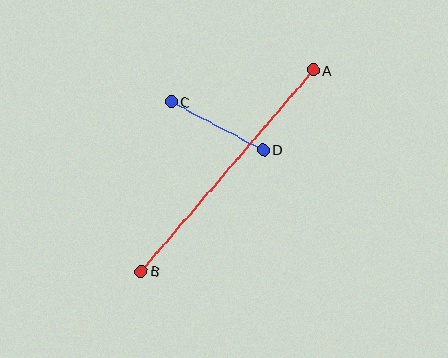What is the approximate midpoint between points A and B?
The midpoint is at approximately (227, 171) pixels.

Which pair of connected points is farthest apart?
Points A and B are farthest apart.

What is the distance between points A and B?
The distance is approximately 265 pixels.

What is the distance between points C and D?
The distance is approximately 104 pixels.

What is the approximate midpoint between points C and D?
The midpoint is at approximately (217, 126) pixels.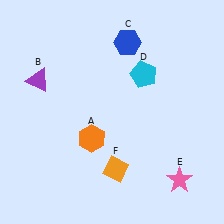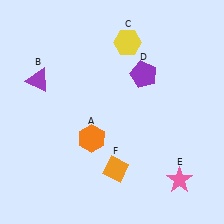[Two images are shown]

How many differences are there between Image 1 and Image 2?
There are 2 differences between the two images.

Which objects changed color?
C changed from blue to yellow. D changed from cyan to purple.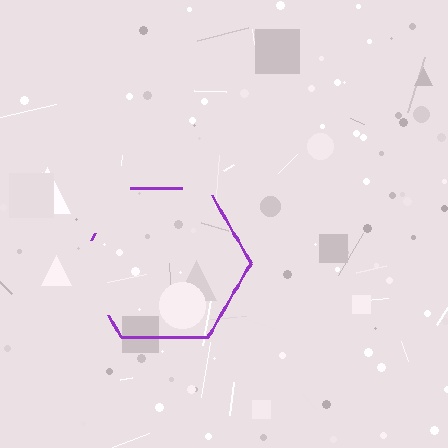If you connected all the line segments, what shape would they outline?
They would outline a hexagon.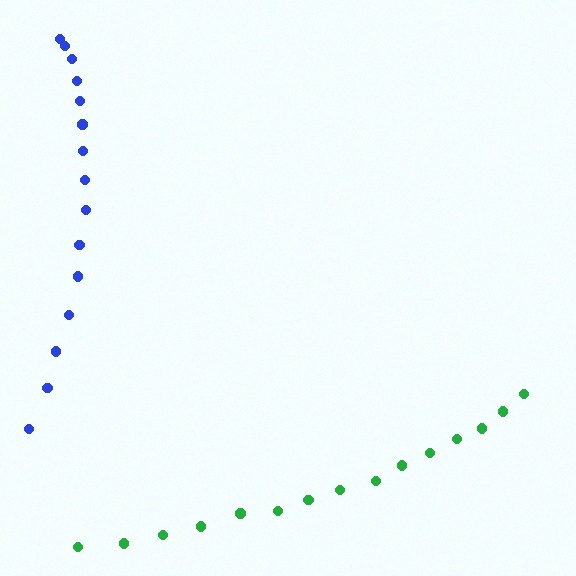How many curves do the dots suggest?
There are 2 distinct paths.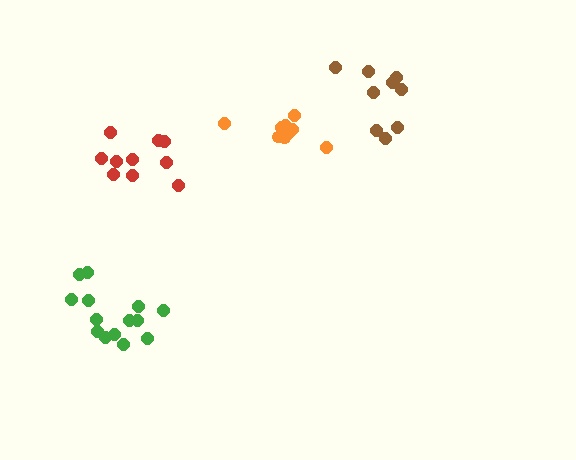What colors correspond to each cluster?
The clusters are colored: green, orange, red, brown.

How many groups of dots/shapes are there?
There are 4 groups.